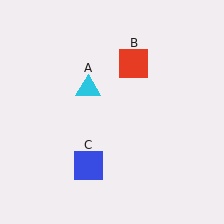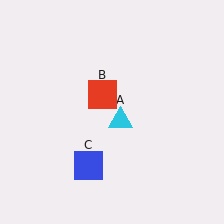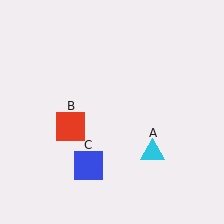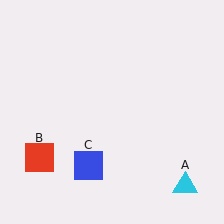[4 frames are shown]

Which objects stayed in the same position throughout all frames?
Blue square (object C) remained stationary.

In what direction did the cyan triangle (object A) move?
The cyan triangle (object A) moved down and to the right.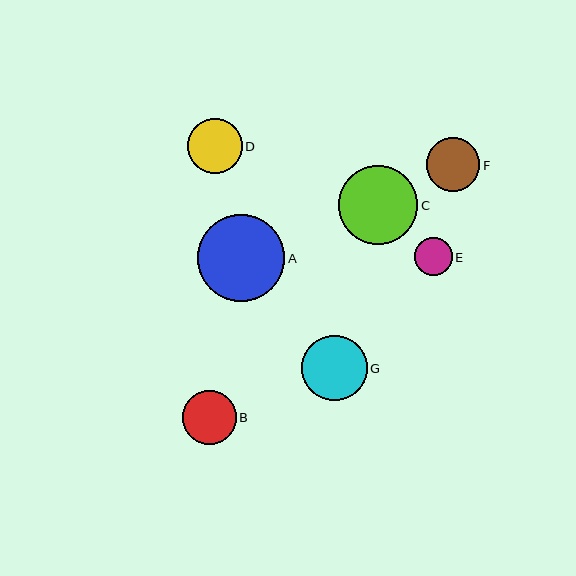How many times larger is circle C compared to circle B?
Circle C is approximately 1.5 times the size of circle B.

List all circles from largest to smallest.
From largest to smallest: A, C, G, D, F, B, E.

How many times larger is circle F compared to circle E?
Circle F is approximately 1.4 times the size of circle E.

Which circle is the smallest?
Circle E is the smallest with a size of approximately 37 pixels.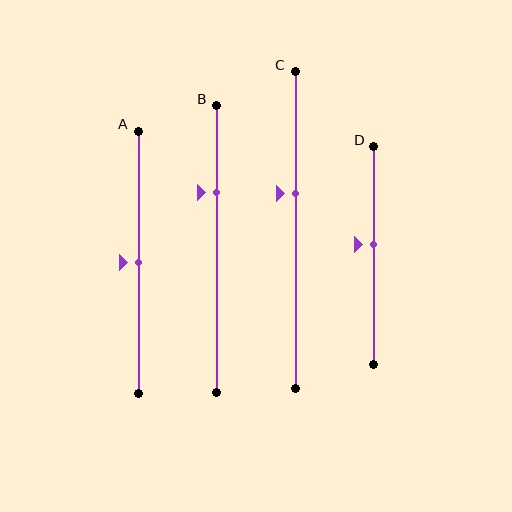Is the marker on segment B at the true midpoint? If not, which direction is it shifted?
No, the marker on segment B is shifted upward by about 20% of the segment length.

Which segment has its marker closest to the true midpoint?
Segment A has its marker closest to the true midpoint.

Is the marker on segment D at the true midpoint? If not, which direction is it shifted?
No, the marker on segment D is shifted upward by about 5% of the segment length.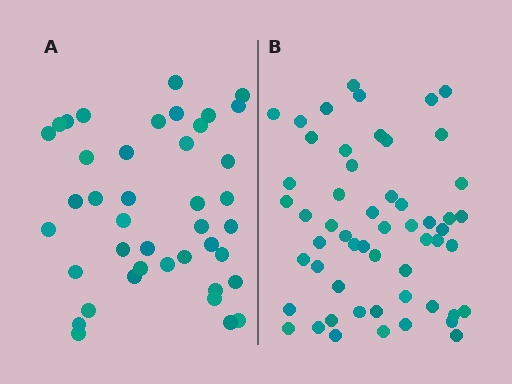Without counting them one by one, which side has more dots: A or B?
Region B (the right region) has more dots.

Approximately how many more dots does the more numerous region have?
Region B has approximately 15 more dots than region A.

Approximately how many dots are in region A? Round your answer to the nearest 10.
About 40 dots. (The exact count is 41, which rounds to 40.)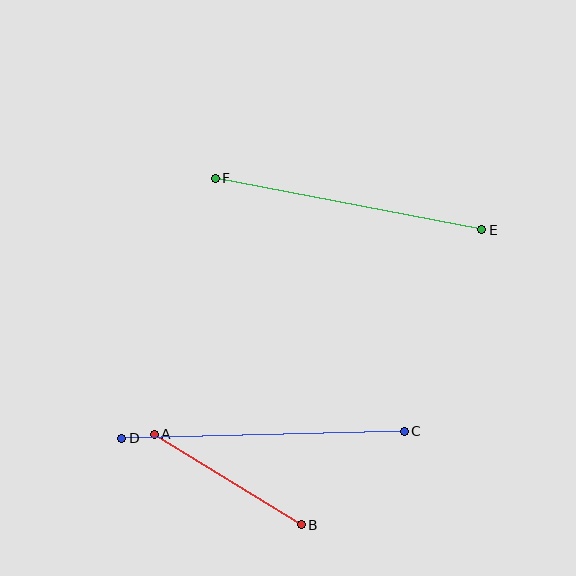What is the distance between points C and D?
The distance is approximately 282 pixels.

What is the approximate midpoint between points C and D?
The midpoint is at approximately (263, 435) pixels.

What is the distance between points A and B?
The distance is approximately 172 pixels.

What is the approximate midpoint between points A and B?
The midpoint is at approximately (228, 480) pixels.